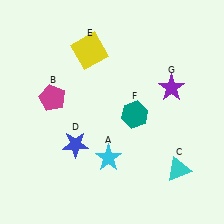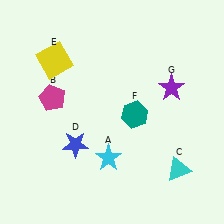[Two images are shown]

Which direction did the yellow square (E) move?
The yellow square (E) moved left.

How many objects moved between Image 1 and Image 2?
1 object moved between the two images.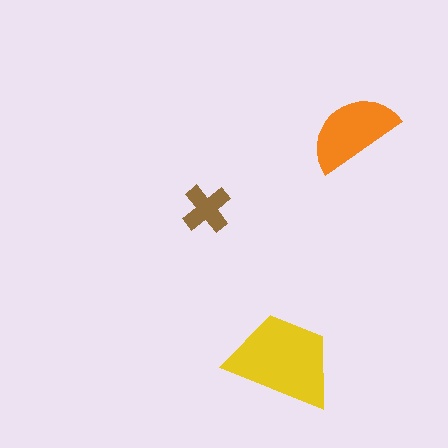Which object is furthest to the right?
The orange semicircle is rightmost.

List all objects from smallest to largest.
The brown cross, the orange semicircle, the yellow trapezoid.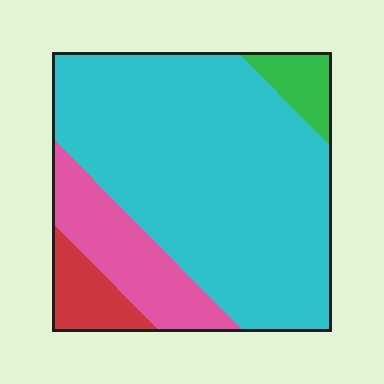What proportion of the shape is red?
Red takes up about one tenth (1/10) of the shape.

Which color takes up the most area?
Cyan, at roughly 70%.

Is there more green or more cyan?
Cyan.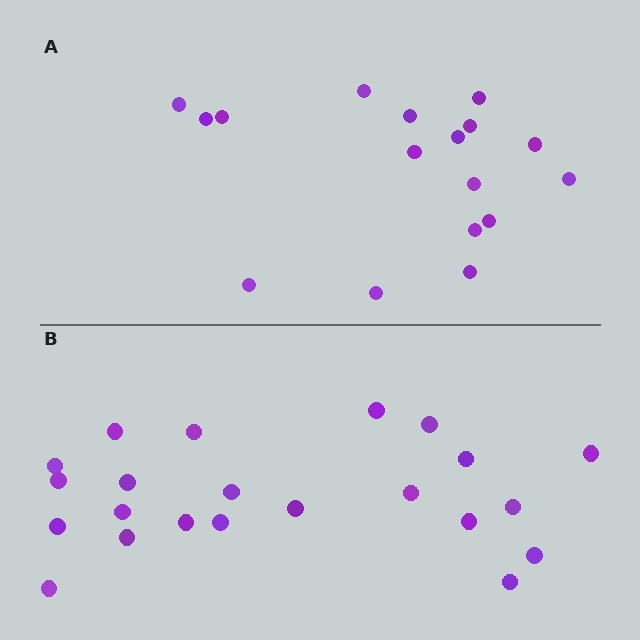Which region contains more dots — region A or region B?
Region B (the bottom region) has more dots.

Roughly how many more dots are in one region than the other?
Region B has about 5 more dots than region A.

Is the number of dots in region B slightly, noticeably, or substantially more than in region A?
Region B has noticeably more, but not dramatically so. The ratio is roughly 1.3 to 1.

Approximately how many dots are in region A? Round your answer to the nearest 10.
About 20 dots. (The exact count is 17, which rounds to 20.)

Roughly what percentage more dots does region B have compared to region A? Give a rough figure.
About 30% more.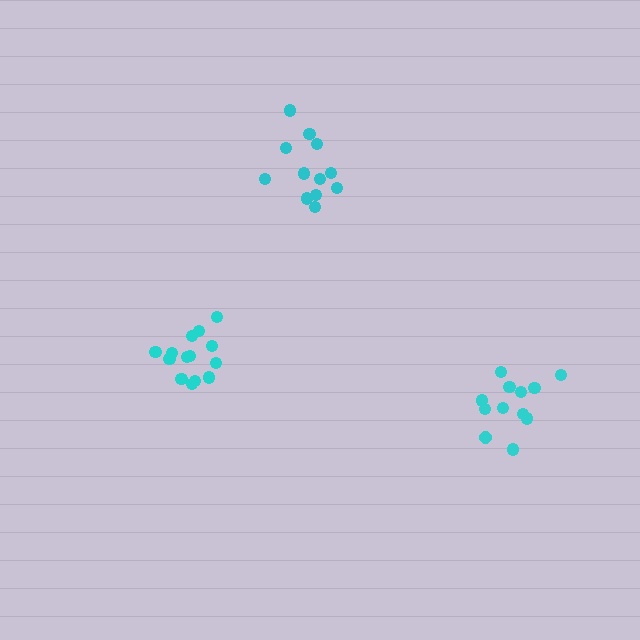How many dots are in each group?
Group 1: 13 dots, Group 2: 12 dots, Group 3: 14 dots (39 total).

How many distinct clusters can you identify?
There are 3 distinct clusters.